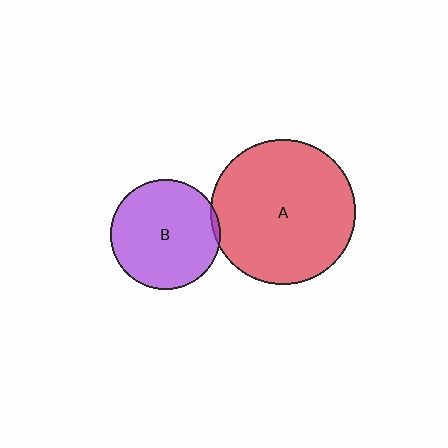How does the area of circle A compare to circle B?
Approximately 1.7 times.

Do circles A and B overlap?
Yes.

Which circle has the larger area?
Circle A (red).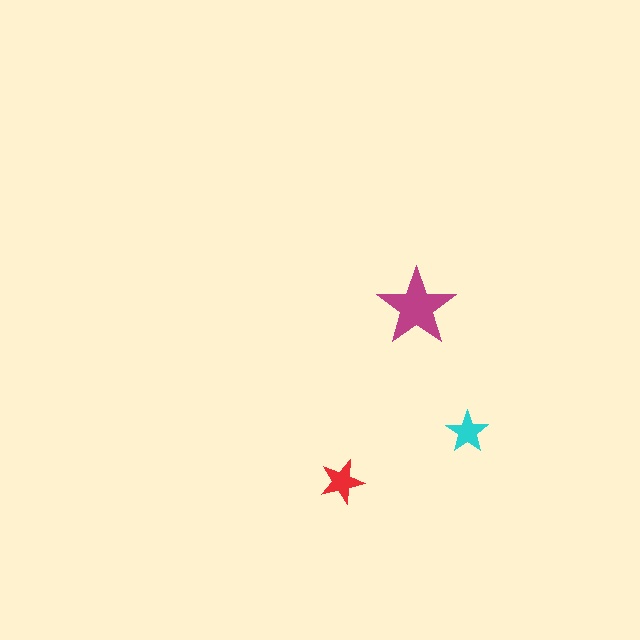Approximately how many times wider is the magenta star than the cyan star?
About 2 times wider.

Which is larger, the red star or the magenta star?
The magenta one.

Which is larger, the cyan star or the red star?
The red one.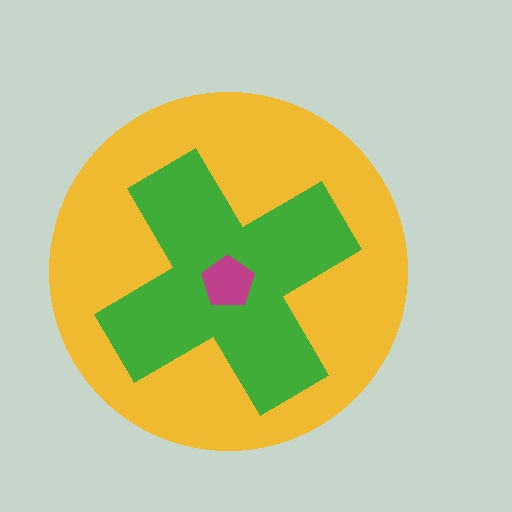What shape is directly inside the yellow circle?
The green cross.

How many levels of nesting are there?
3.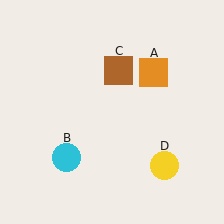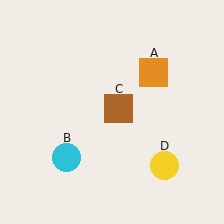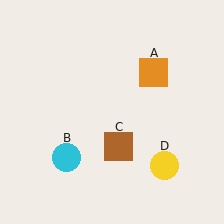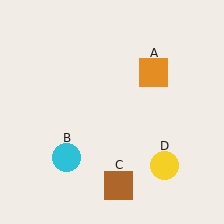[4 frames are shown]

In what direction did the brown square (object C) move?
The brown square (object C) moved down.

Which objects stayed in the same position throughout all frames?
Orange square (object A) and cyan circle (object B) and yellow circle (object D) remained stationary.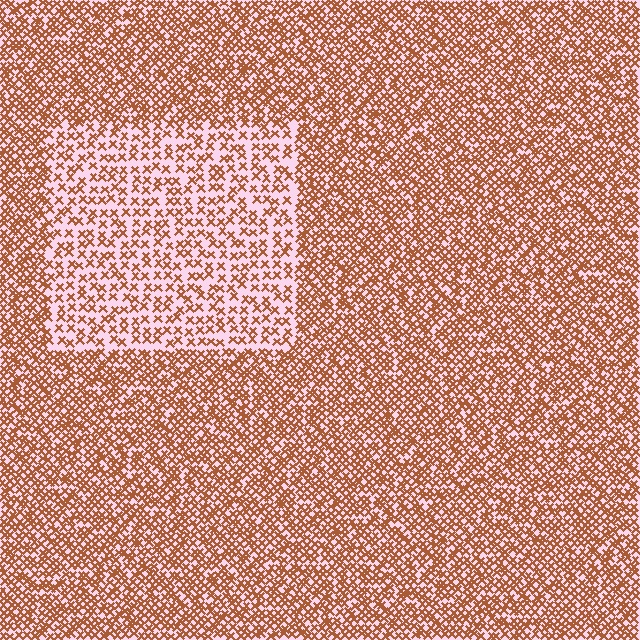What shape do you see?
I see a rectangle.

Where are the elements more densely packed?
The elements are more densely packed outside the rectangle boundary.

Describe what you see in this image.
The image contains small brown elements arranged at two different densities. A rectangle-shaped region is visible where the elements are less densely packed than the surrounding area.